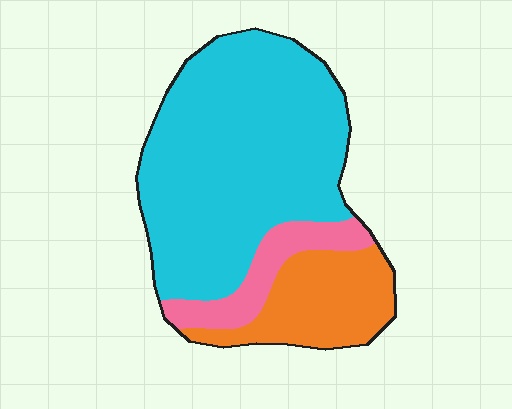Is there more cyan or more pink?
Cyan.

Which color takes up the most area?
Cyan, at roughly 65%.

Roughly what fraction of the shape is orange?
Orange takes up about one fifth (1/5) of the shape.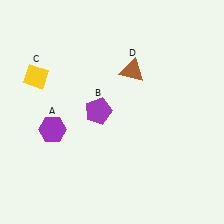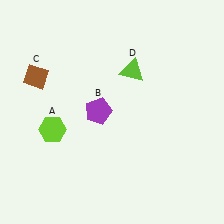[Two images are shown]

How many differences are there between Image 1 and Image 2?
There are 3 differences between the two images.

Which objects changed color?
A changed from purple to lime. C changed from yellow to brown. D changed from brown to lime.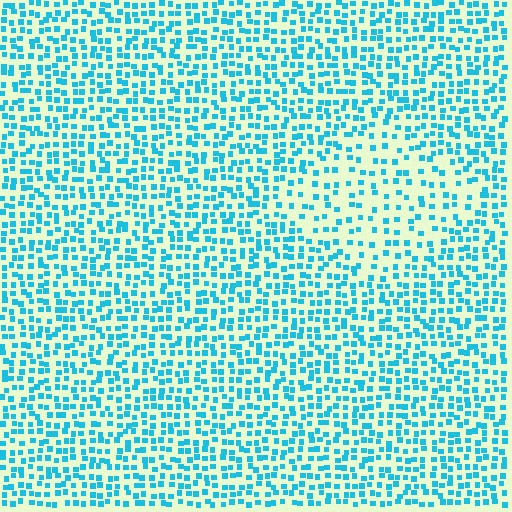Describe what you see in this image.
The image contains small cyan elements arranged at two different densities. A diamond-shaped region is visible where the elements are less densely packed than the surrounding area.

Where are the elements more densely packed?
The elements are more densely packed outside the diamond boundary.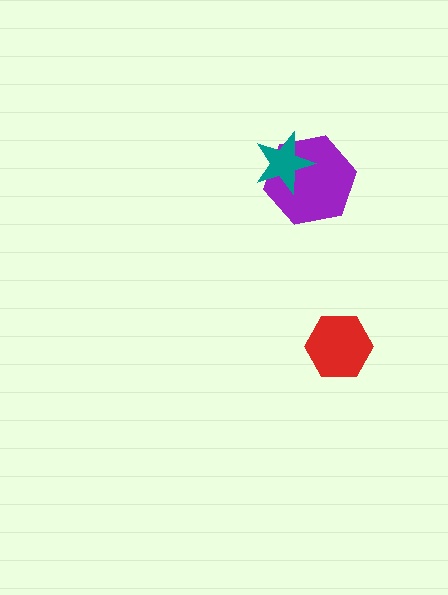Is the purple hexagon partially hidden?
Yes, it is partially covered by another shape.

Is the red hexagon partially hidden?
No, no other shape covers it.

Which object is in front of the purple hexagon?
The teal star is in front of the purple hexagon.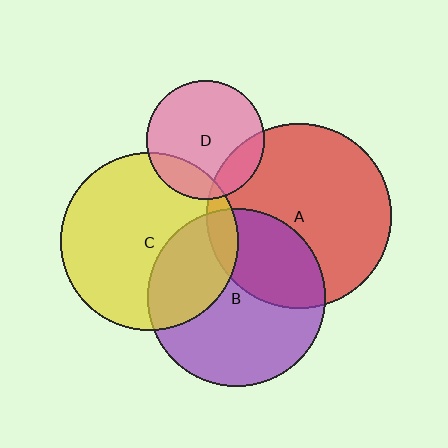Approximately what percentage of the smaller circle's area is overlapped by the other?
Approximately 15%.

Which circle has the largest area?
Circle A (red).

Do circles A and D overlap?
Yes.